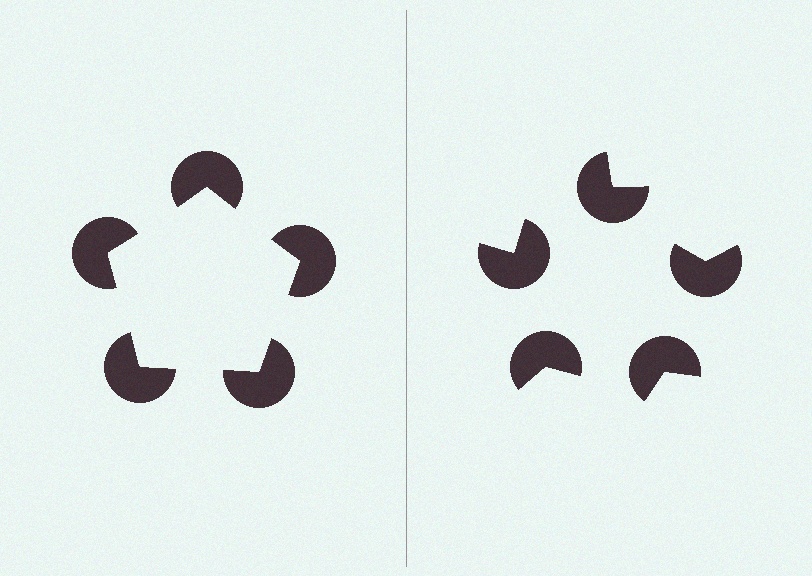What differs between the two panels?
The pac-man discs are positioned identically on both sides; only the wedge orientations differ. On the left they align to a pentagon; on the right they are misaligned.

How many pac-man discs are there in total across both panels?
10 — 5 on each side.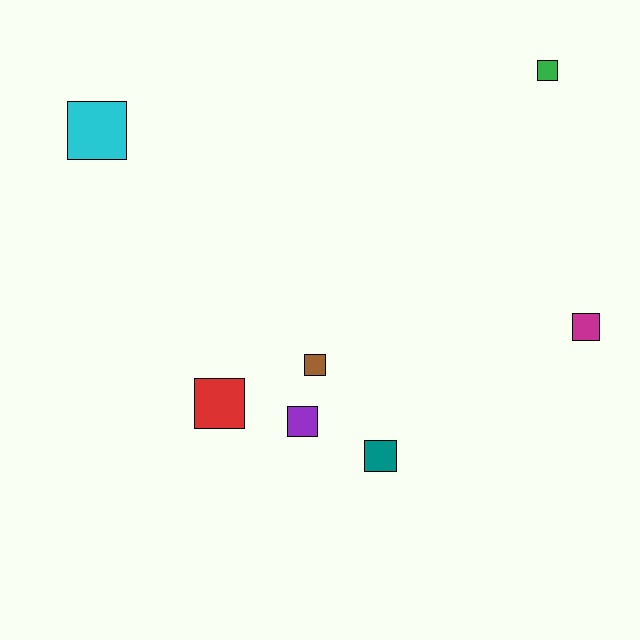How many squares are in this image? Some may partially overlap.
There are 7 squares.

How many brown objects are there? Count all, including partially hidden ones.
There is 1 brown object.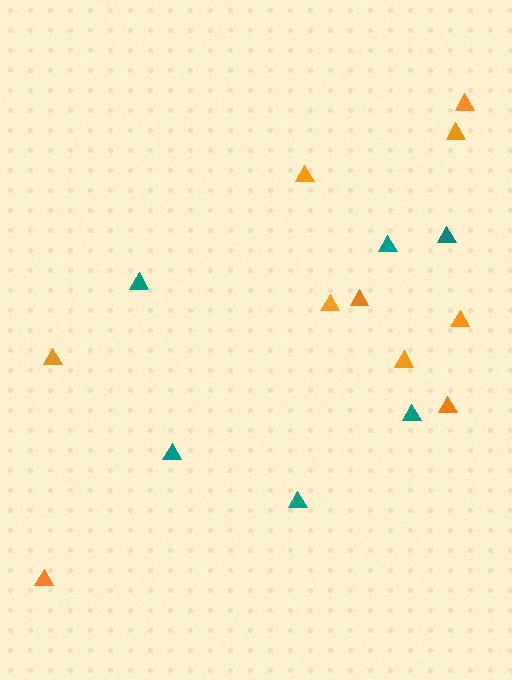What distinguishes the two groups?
There are 2 groups: one group of teal triangles (6) and one group of orange triangles (10).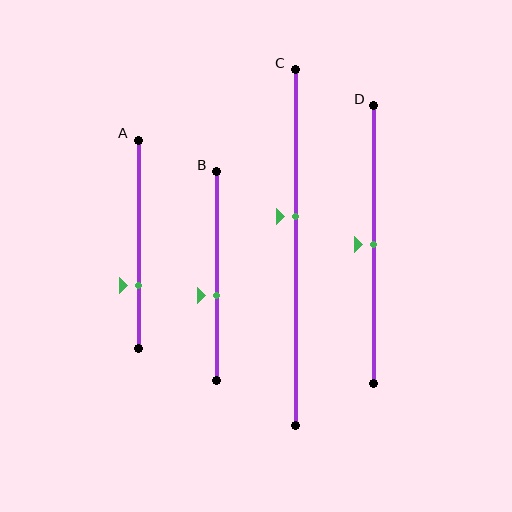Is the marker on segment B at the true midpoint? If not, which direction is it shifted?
No, the marker on segment B is shifted downward by about 9% of the segment length.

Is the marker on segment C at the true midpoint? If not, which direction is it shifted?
No, the marker on segment C is shifted upward by about 9% of the segment length.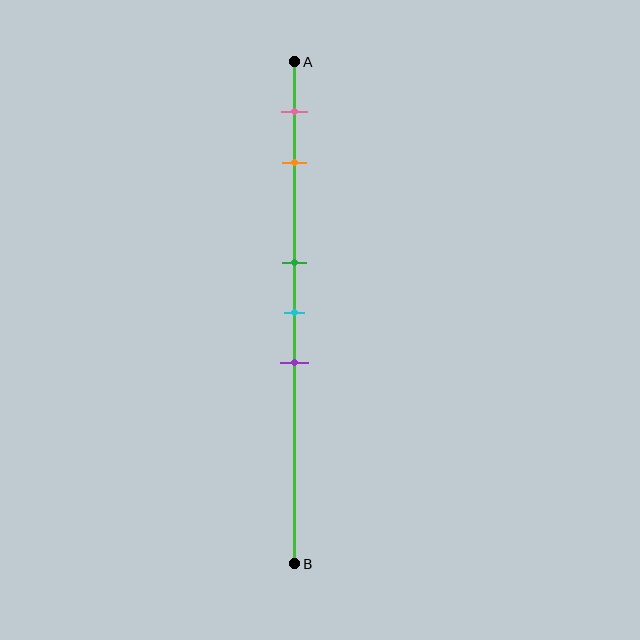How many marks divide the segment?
There are 5 marks dividing the segment.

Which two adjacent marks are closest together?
The green and cyan marks are the closest adjacent pair.